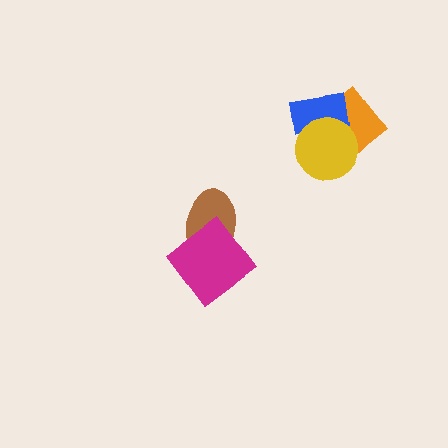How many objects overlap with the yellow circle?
2 objects overlap with the yellow circle.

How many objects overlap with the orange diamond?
2 objects overlap with the orange diamond.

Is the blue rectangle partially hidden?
Yes, it is partially covered by another shape.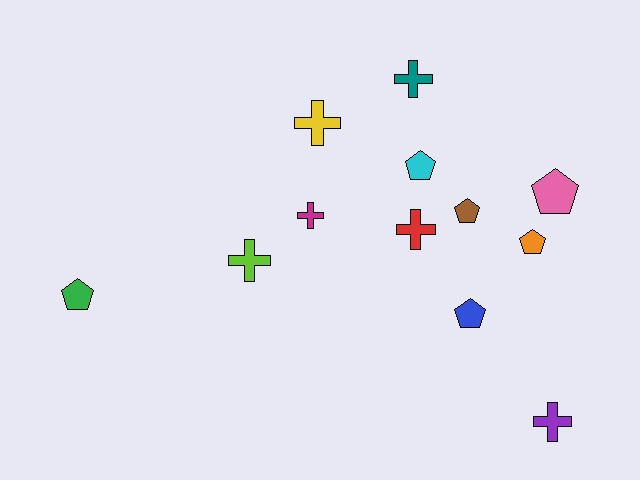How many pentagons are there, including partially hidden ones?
There are 6 pentagons.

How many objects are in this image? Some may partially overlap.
There are 12 objects.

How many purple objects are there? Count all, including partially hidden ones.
There is 1 purple object.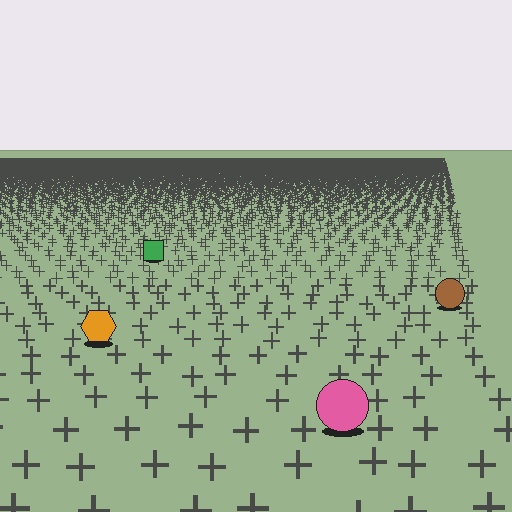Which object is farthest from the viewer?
The green square is farthest from the viewer. It appears smaller and the ground texture around it is denser.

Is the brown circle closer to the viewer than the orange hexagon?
No. The orange hexagon is closer — you can tell from the texture gradient: the ground texture is coarser near it.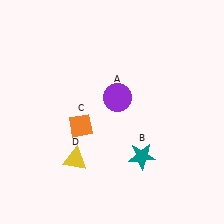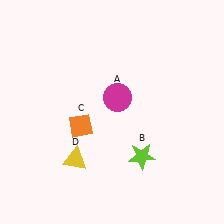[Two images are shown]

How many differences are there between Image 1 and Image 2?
There are 2 differences between the two images.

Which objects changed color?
A changed from purple to magenta. B changed from teal to lime.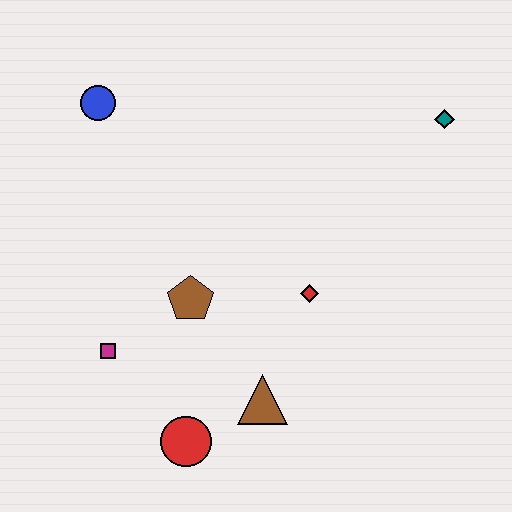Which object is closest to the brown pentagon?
The magenta square is closest to the brown pentagon.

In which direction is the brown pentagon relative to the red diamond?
The brown pentagon is to the left of the red diamond.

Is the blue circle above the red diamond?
Yes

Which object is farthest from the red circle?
The teal diamond is farthest from the red circle.